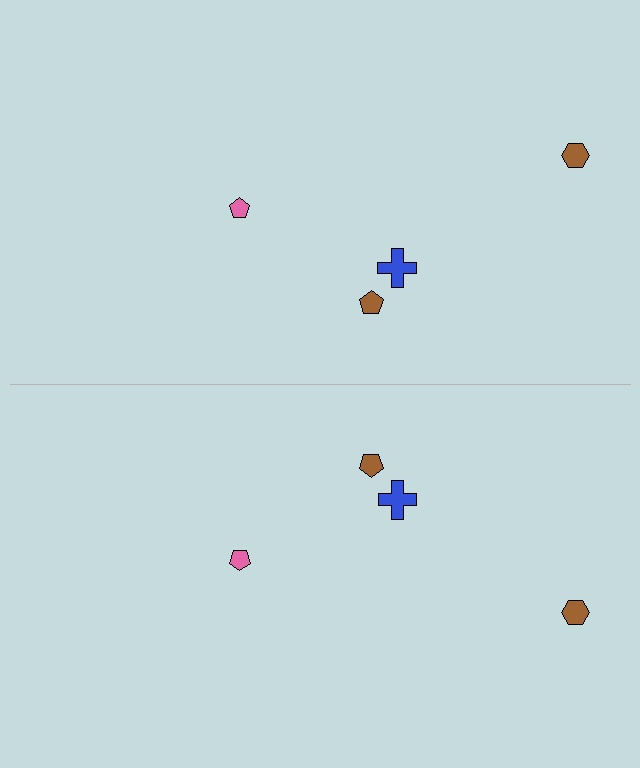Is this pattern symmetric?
Yes, this pattern has bilateral (reflection) symmetry.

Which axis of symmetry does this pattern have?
The pattern has a horizontal axis of symmetry running through the center of the image.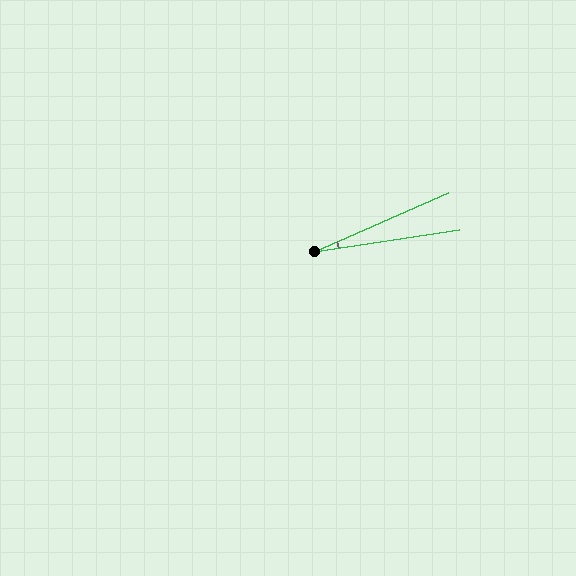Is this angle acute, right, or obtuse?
It is acute.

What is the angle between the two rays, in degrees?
Approximately 15 degrees.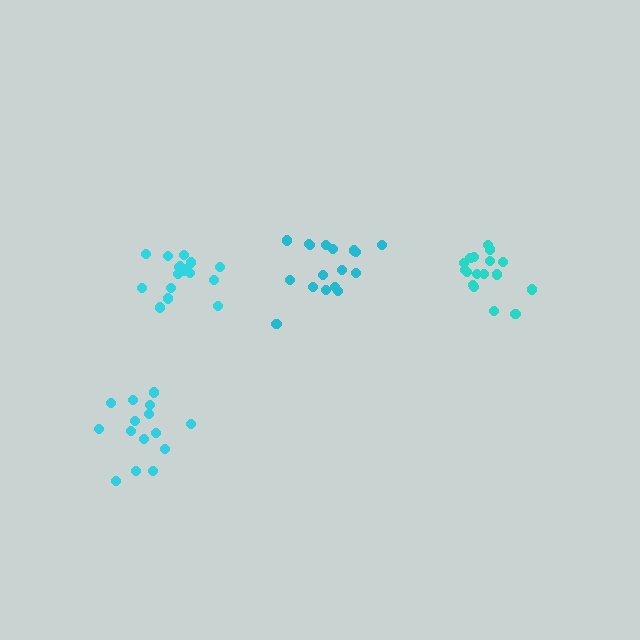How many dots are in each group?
Group 1: 15 dots, Group 2: 17 dots, Group 3: 17 dots, Group 4: 17 dots (66 total).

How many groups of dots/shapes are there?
There are 4 groups.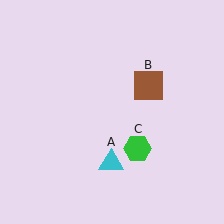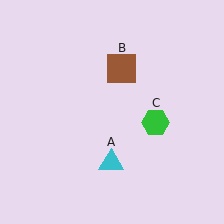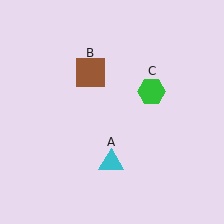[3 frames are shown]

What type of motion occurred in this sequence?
The brown square (object B), green hexagon (object C) rotated counterclockwise around the center of the scene.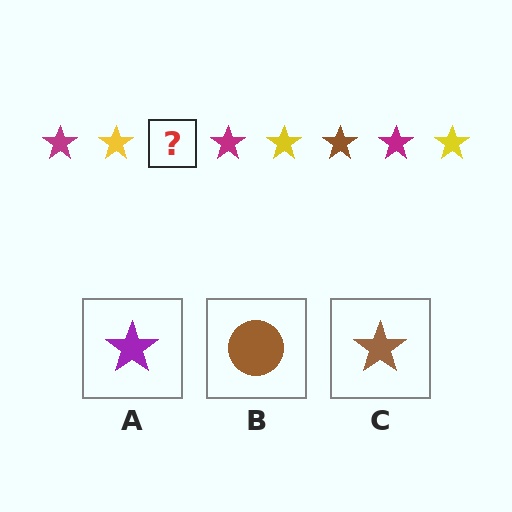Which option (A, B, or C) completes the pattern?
C.